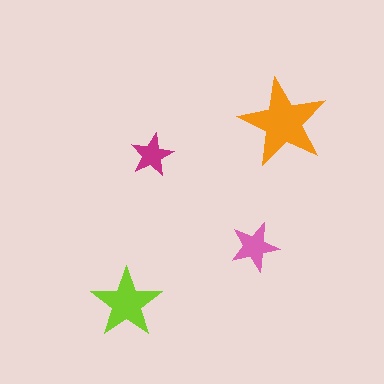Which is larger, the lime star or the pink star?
The lime one.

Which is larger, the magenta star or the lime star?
The lime one.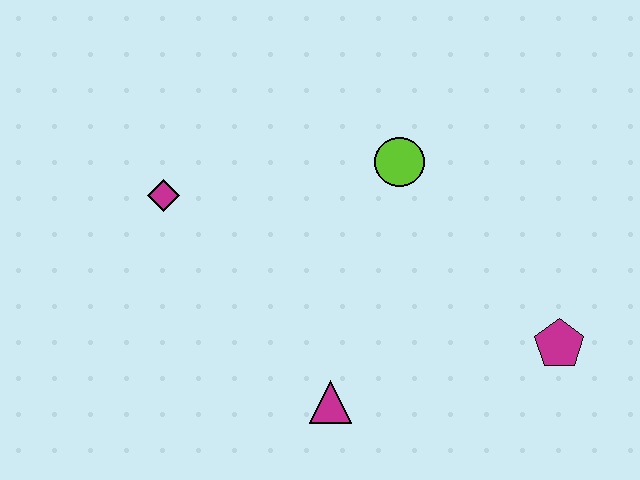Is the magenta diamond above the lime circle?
No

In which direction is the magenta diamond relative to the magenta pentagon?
The magenta diamond is to the left of the magenta pentagon.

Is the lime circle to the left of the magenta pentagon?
Yes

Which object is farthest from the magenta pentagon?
The magenta diamond is farthest from the magenta pentagon.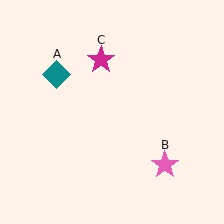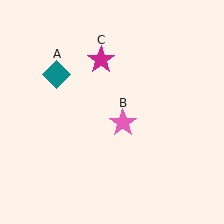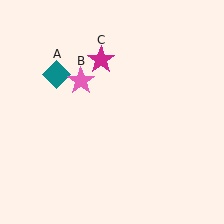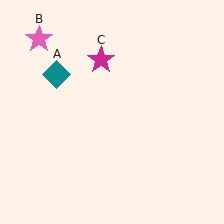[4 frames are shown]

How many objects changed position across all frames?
1 object changed position: pink star (object B).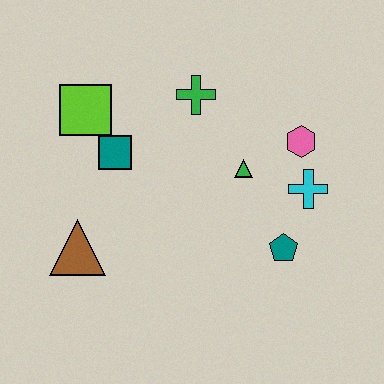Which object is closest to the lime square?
The teal square is closest to the lime square.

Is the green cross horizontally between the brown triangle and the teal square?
No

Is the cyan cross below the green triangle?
Yes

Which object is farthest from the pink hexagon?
The brown triangle is farthest from the pink hexagon.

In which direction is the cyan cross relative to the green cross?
The cyan cross is to the right of the green cross.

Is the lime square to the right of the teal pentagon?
No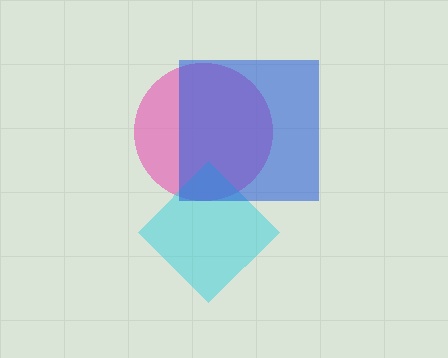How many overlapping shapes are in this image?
There are 3 overlapping shapes in the image.